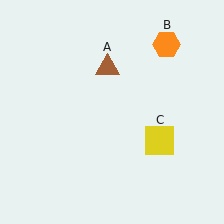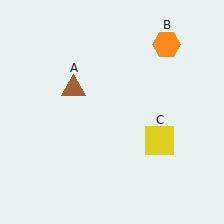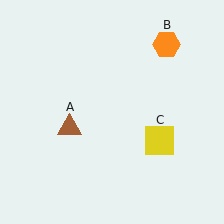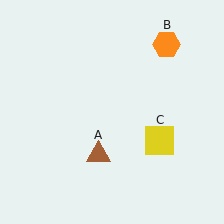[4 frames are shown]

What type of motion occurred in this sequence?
The brown triangle (object A) rotated counterclockwise around the center of the scene.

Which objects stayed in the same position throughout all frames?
Orange hexagon (object B) and yellow square (object C) remained stationary.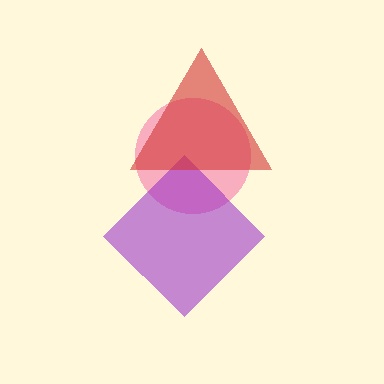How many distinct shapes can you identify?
There are 3 distinct shapes: a pink circle, a purple diamond, a red triangle.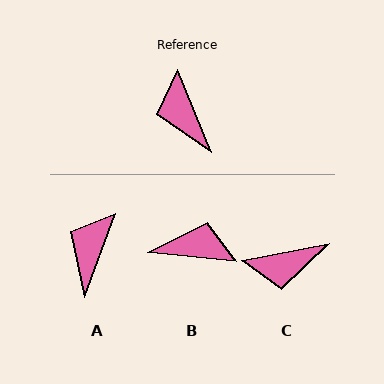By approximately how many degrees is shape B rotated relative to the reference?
Approximately 118 degrees clockwise.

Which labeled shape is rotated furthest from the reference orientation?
B, about 118 degrees away.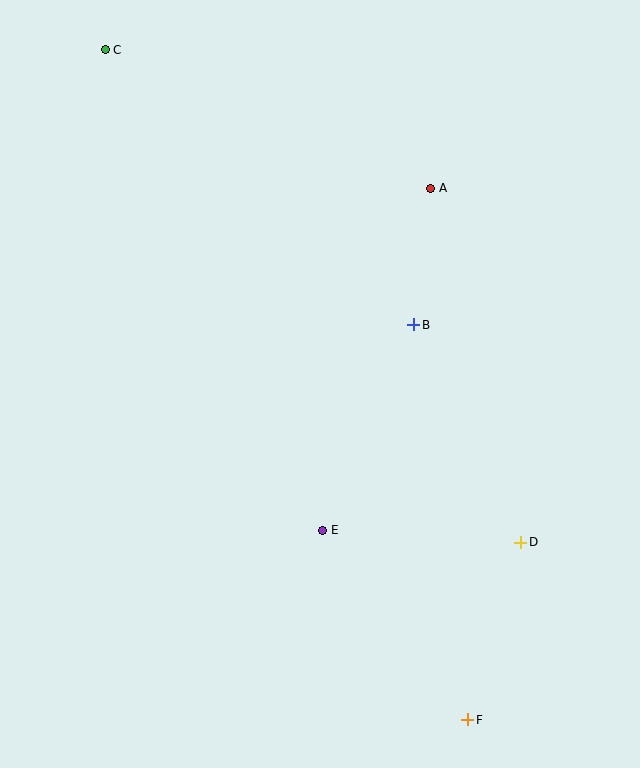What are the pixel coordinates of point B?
Point B is at (414, 325).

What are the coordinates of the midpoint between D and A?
The midpoint between D and A is at (476, 365).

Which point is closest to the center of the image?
Point B at (414, 325) is closest to the center.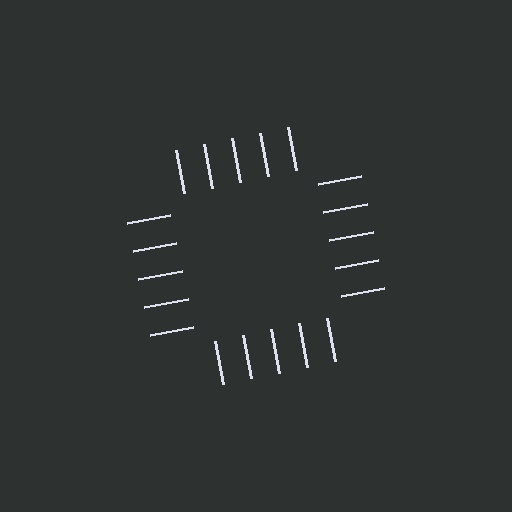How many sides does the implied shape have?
4 sides — the line-ends trace a square.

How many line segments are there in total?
20 — 5 along each of the 4 edges.